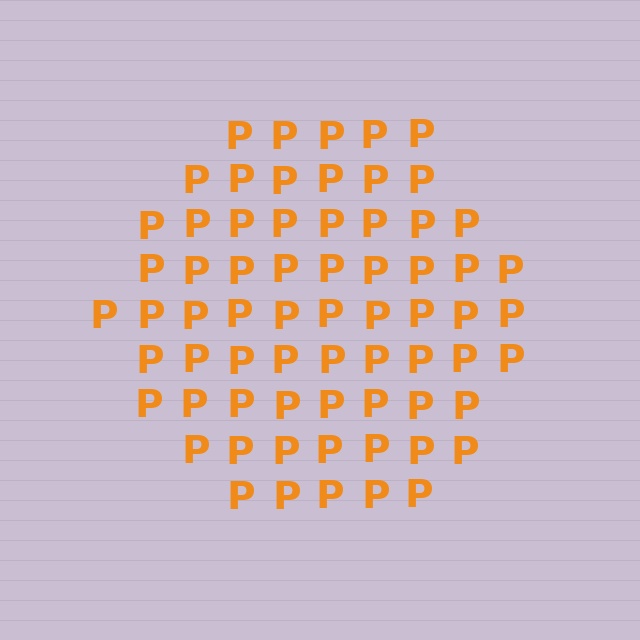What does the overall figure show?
The overall figure shows a hexagon.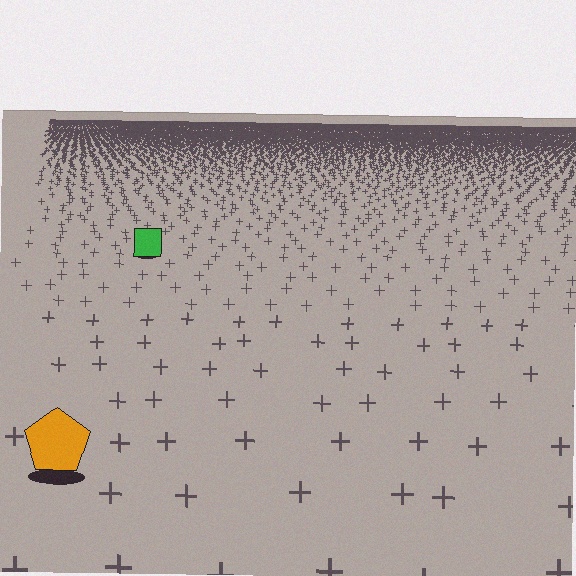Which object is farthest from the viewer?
The green square is farthest from the viewer. It appears smaller and the ground texture around it is denser.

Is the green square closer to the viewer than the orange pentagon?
No. The orange pentagon is closer — you can tell from the texture gradient: the ground texture is coarser near it.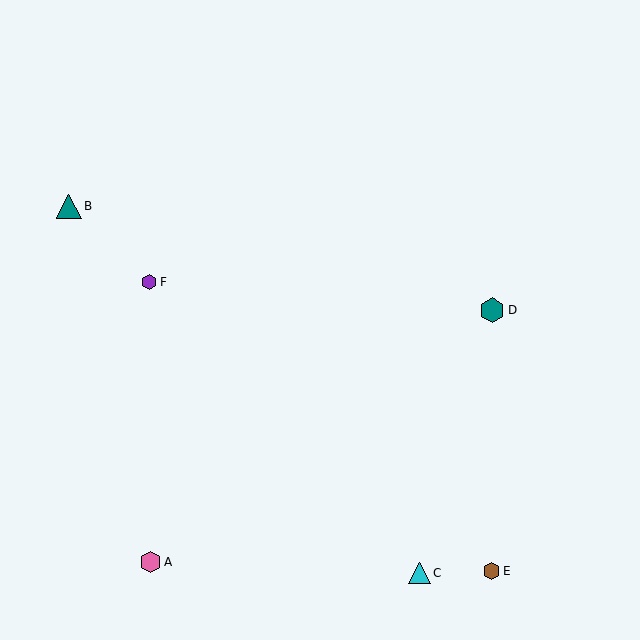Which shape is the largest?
The teal hexagon (labeled D) is the largest.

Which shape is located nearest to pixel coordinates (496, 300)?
The teal hexagon (labeled D) at (492, 310) is nearest to that location.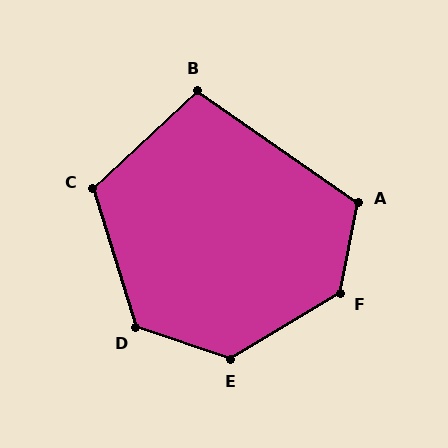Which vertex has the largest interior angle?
F, at approximately 132 degrees.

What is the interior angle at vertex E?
Approximately 130 degrees (obtuse).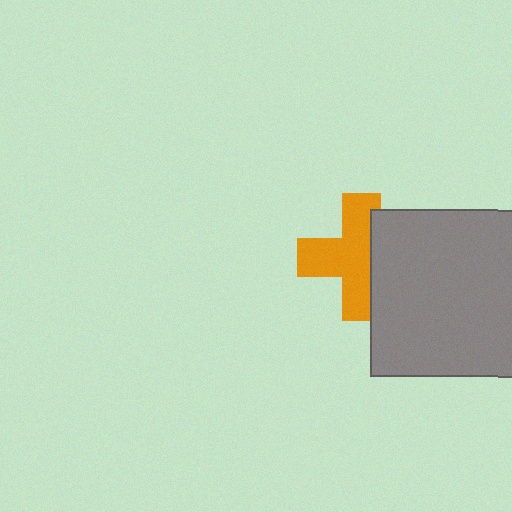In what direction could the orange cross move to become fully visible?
The orange cross could move left. That would shift it out from behind the gray rectangle entirely.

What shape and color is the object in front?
The object in front is a gray rectangle.